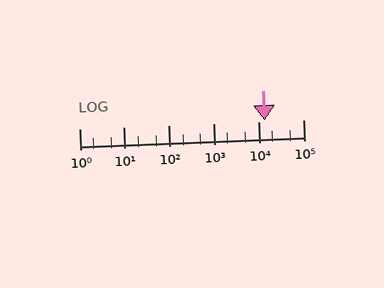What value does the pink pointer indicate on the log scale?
The pointer indicates approximately 14000.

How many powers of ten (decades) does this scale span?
The scale spans 5 decades, from 1 to 100000.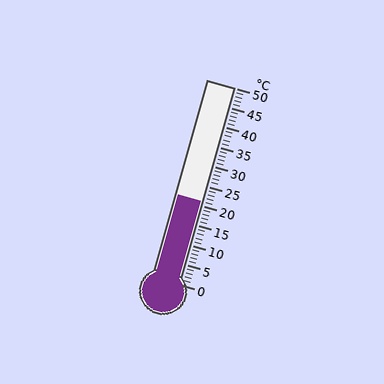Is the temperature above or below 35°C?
The temperature is below 35°C.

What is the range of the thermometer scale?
The thermometer scale ranges from 0°C to 50°C.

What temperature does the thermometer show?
The thermometer shows approximately 21°C.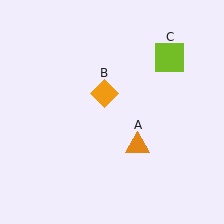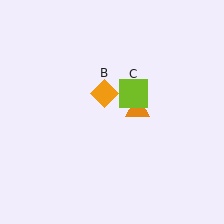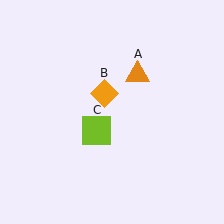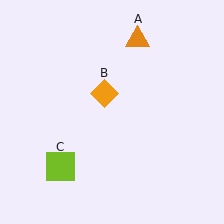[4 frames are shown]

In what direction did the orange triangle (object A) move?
The orange triangle (object A) moved up.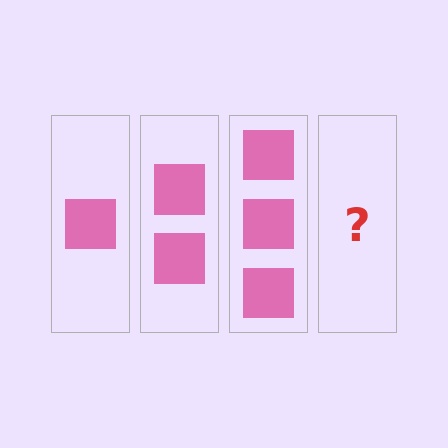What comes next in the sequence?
The next element should be 4 squares.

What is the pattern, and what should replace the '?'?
The pattern is that each step adds one more square. The '?' should be 4 squares.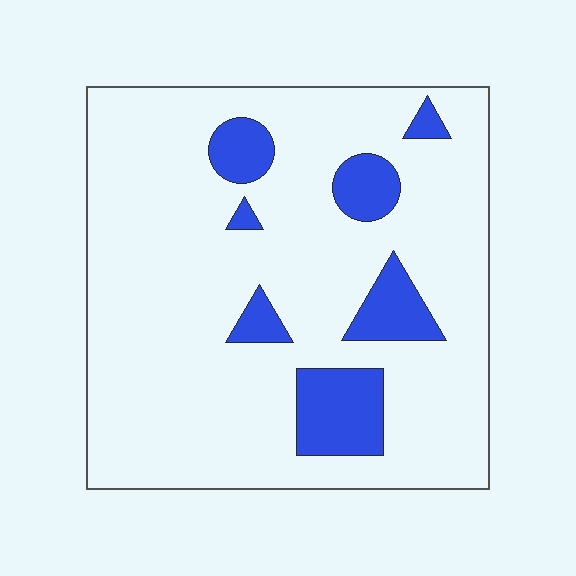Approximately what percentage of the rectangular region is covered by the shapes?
Approximately 15%.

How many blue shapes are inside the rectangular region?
7.